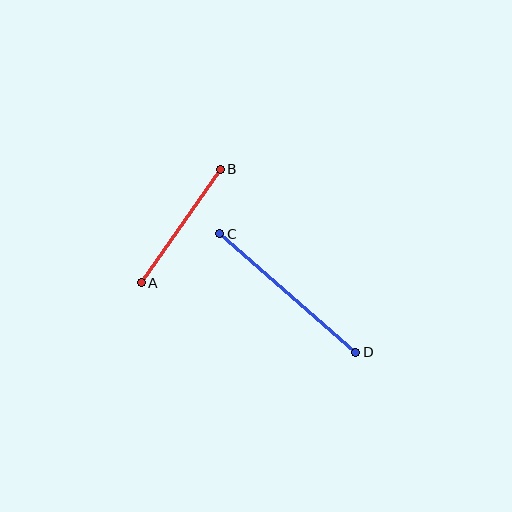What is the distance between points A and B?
The distance is approximately 138 pixels.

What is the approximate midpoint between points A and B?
The midpoint is at approximately (181, 226) pixels.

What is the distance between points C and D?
The distance is approximately 180 pixels.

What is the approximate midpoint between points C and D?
The midpoint is at approximately (288, 293) pixels.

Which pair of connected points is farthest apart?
Points C and D are farthest apart.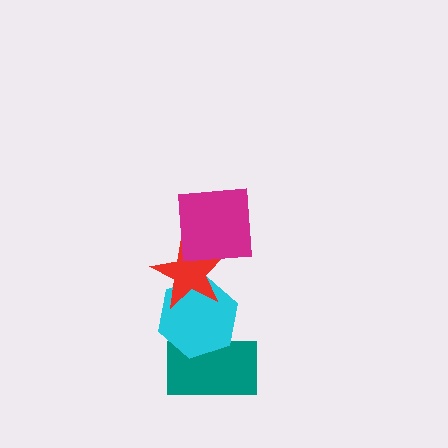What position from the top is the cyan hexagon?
The cyan hexagon is 3rd from the top.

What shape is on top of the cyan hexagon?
The red star is on top of the cyan hexagon.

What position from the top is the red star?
The red star is 2nd from the top.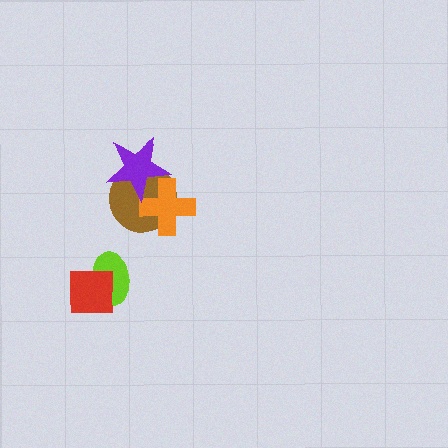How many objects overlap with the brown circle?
2 objects overlap with the brown circle.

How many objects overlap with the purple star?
2 objects overlap with the purple star.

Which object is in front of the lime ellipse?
The red square is in front of the lime ellipse.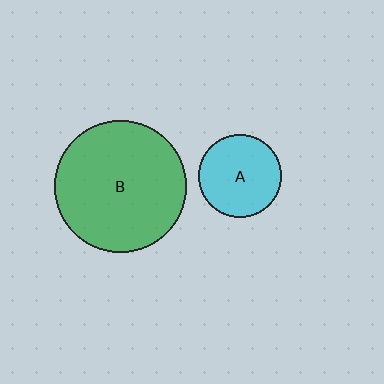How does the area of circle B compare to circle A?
Approximately 2.5 times.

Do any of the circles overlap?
No, none of the circles overlap.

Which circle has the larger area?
Circle B (green).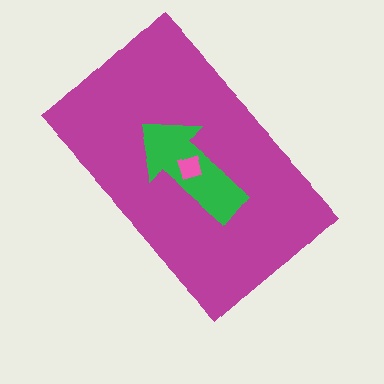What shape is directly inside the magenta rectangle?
The green arrow.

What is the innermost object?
The pink square.